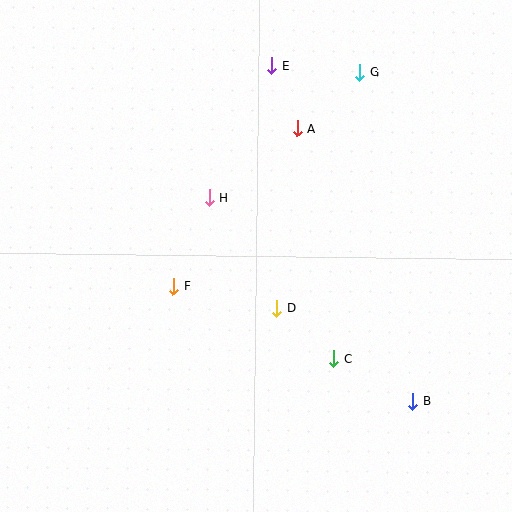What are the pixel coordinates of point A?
Point A is at (297, 128).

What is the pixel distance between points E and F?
The distance between E and F is 241 pixels.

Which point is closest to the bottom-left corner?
Point F is closest to the bottom-left corner.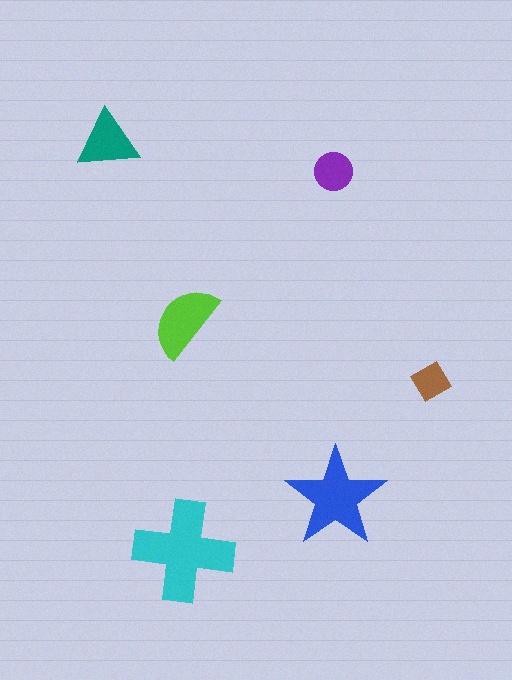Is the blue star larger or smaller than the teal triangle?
Larger.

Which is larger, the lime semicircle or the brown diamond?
The lime semicircle.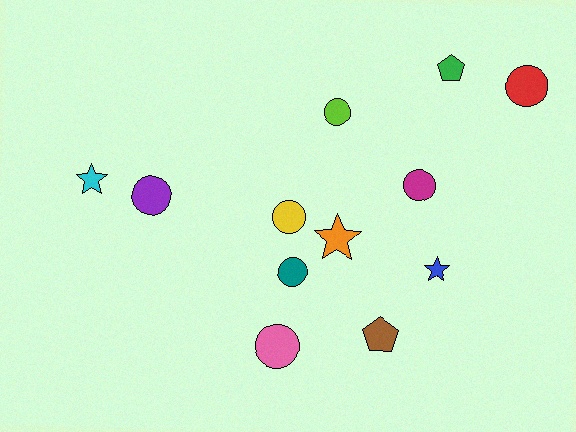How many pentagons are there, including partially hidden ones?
There are 2 pentagons.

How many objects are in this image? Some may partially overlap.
There are 12 objects.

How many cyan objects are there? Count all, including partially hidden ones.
There is 1 cyan object.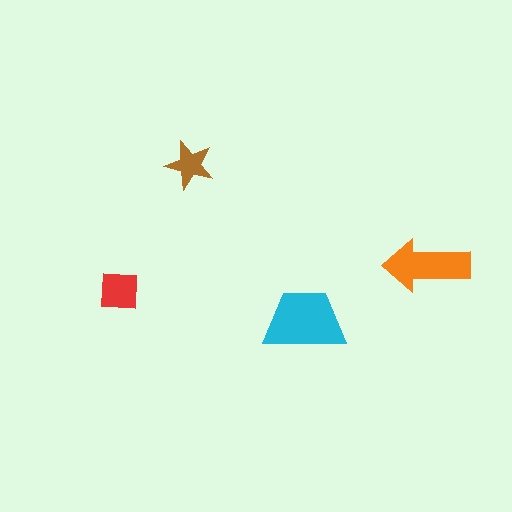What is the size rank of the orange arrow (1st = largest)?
2nd.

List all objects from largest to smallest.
The cyan trapezoid, the orange arrow, the red square, the brown star.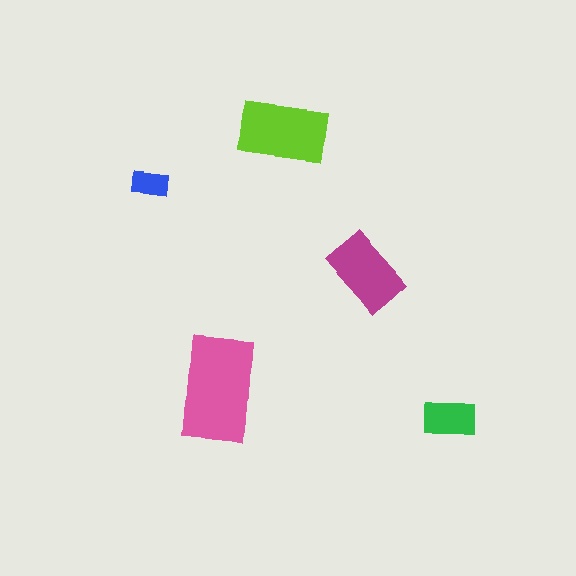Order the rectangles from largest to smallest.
the pink one, the lime one, the magenta one, the green one, the blue one.